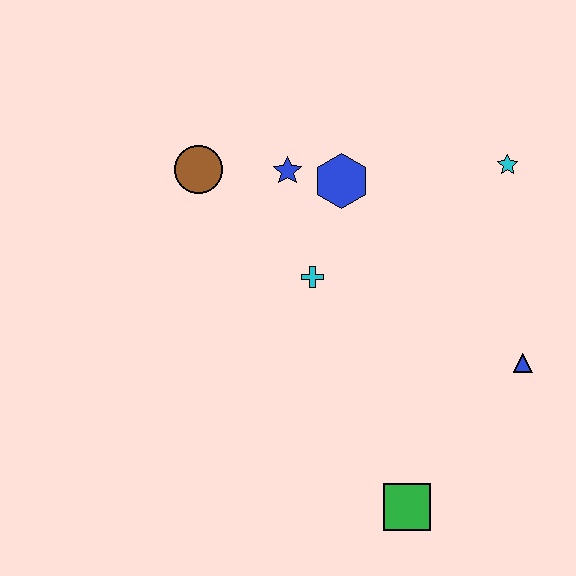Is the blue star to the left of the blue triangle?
Yes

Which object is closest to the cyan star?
The blue hexagon is closest to the cyan star.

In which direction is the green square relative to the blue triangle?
The green square is below the blue triangle.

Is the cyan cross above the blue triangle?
Yes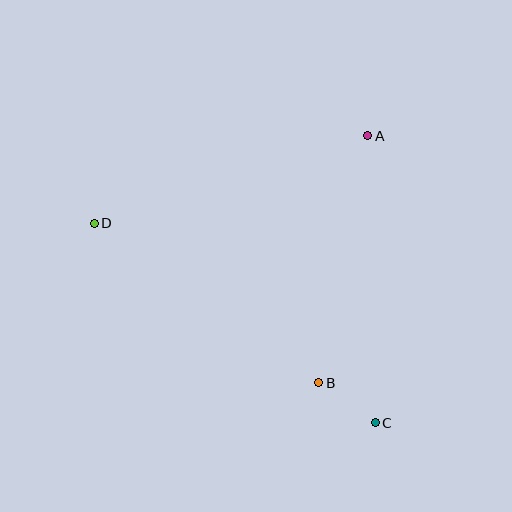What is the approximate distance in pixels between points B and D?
The distance between B and D is approximately 275 pixels.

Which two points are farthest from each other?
Points C and D are farthest from each other.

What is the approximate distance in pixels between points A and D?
The distance between A and D is approximately 287 pixels.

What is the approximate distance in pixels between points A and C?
The distance between A and C is approximately 287 pixels.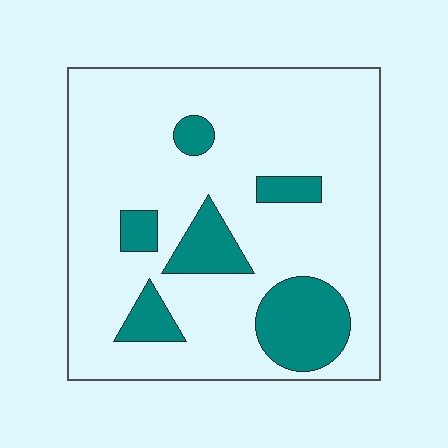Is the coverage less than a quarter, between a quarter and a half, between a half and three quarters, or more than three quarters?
Less than a quarter.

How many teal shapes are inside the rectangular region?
6.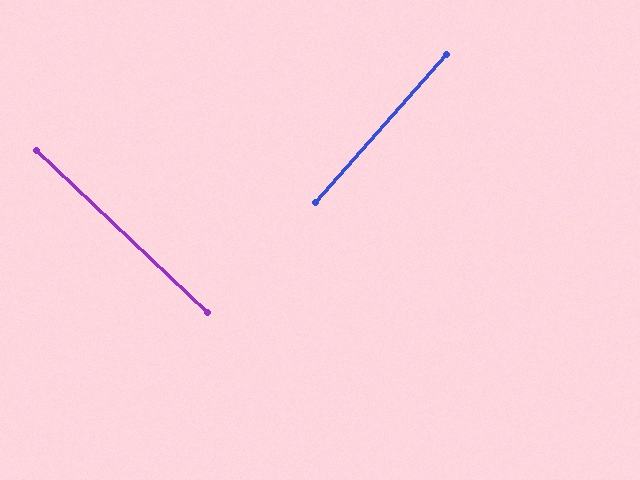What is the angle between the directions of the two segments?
Approximately 88 degrees.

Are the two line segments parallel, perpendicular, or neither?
Perpendicular — they meet at approximately 88°.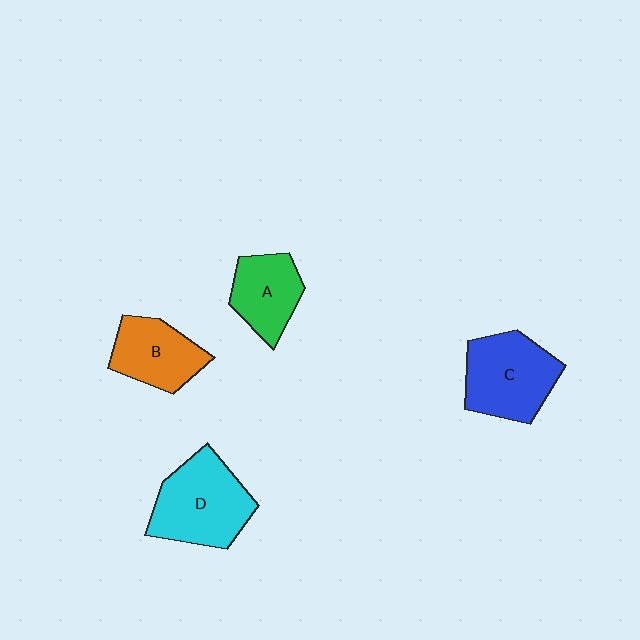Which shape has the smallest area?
Shape A (green).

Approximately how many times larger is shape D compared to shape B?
Approximately 1.4 times.